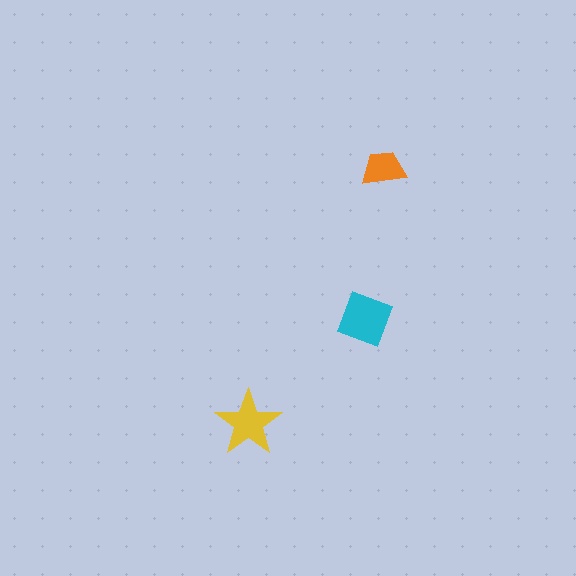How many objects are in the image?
There are 3 objects in the image.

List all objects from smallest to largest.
The orange trapezoid, the yellow star, the cyan diamond.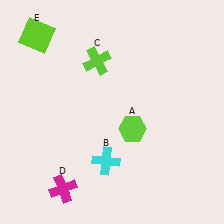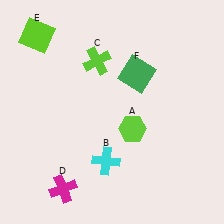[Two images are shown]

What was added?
A green square (F) was added in Image 2.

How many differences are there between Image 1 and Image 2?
There is 1 difference between the two images.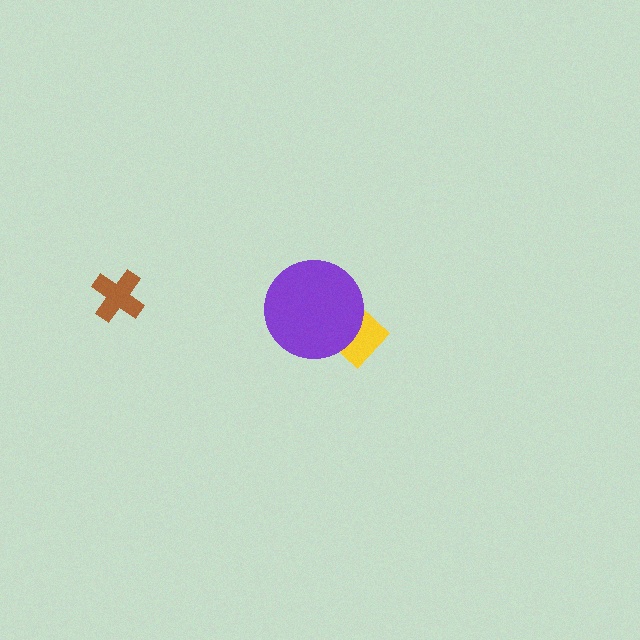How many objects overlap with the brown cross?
0 objects overlap with the brown cross.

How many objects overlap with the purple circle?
1 object overlaps with the purple circle.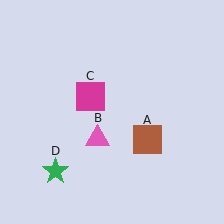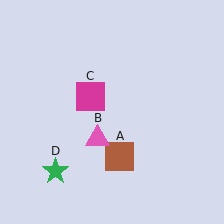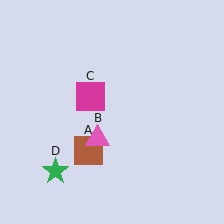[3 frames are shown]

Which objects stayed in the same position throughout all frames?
Pink triangle (object B) and magenta square (object C) and green star (object D) remained stationary.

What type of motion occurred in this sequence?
The brown square (object A) rotated clockwise around the center of the scene.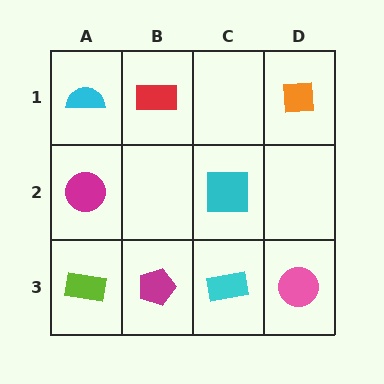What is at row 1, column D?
An orange square.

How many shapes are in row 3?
4 shapes.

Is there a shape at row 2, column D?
No, that cell is empty.